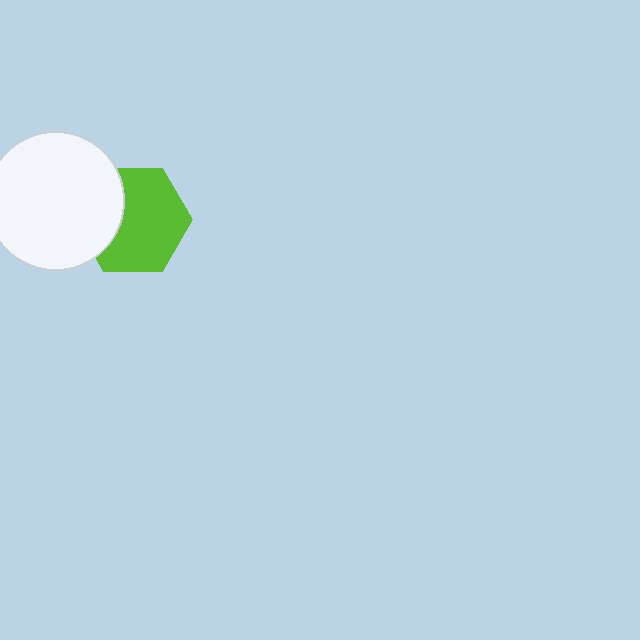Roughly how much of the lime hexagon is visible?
Most of it is visible (roughly 69%).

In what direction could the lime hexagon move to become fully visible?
The lime hexagon could move right. That would shift it out from behind the white circle entirely.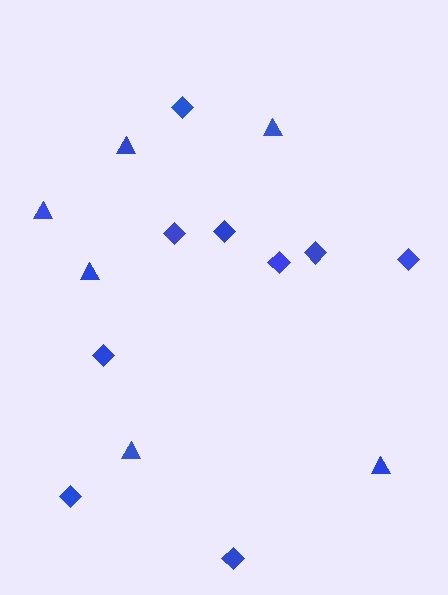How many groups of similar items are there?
There are 2 groups: one group of diamonds (9) and one group of triangles (6).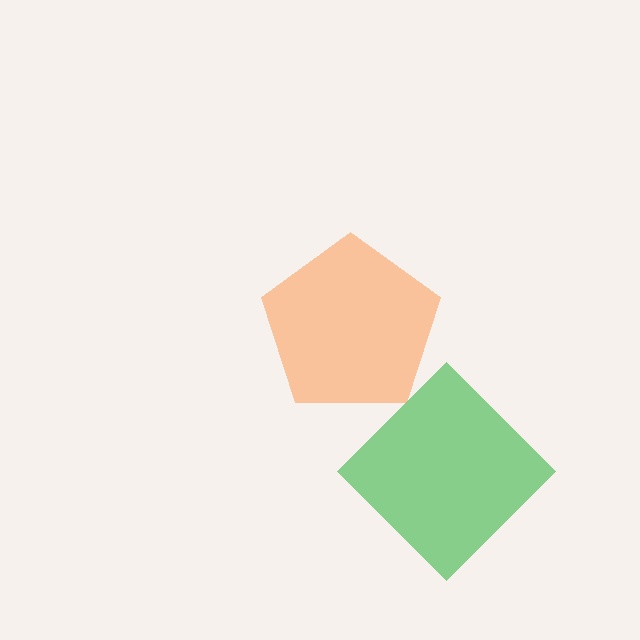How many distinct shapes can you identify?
There are 2 distinct shapes: a green diamond, an orange pentagon.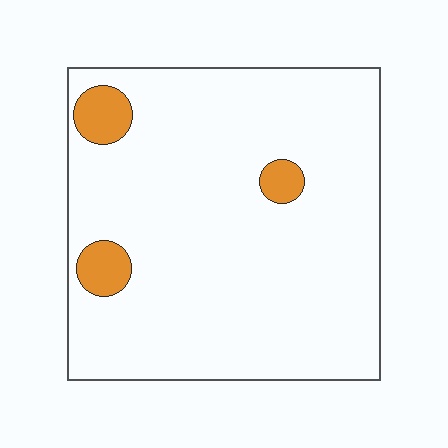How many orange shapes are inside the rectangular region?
3.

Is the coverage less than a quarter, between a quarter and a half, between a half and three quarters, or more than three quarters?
Less than a quarter.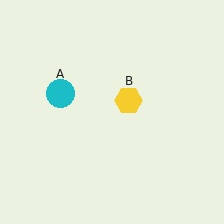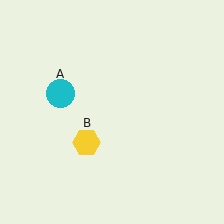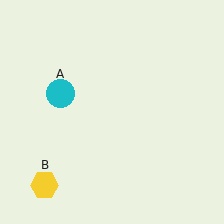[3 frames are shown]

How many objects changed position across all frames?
1 object changed position: yellow hexagon (object B).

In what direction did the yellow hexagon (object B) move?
The yellow hexagon (object B) moved down and to the left.